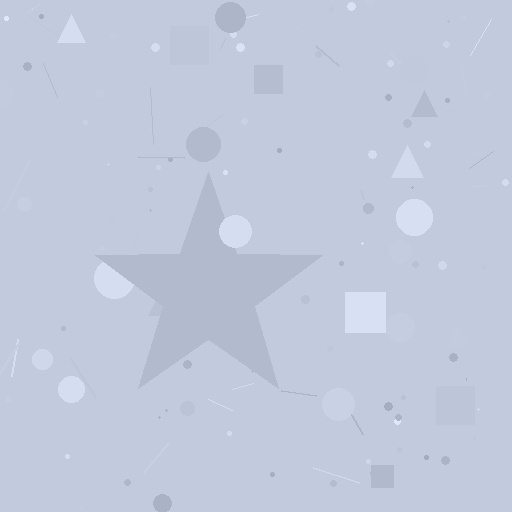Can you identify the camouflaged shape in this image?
The camouflaged shape is a star.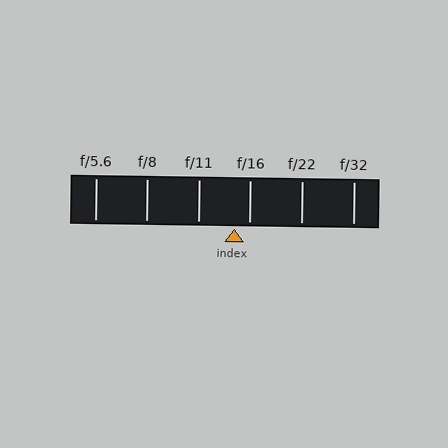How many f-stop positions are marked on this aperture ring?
There are 6 f-stop positions marked.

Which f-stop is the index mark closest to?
The index mark is closest to f/16.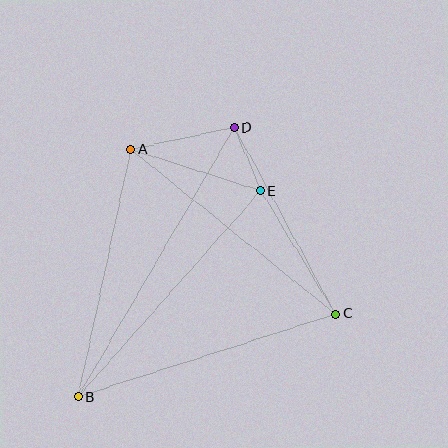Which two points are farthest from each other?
Points B and D are farthest from each other.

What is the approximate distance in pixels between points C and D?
The distance between C and D is approximately 212 pixels.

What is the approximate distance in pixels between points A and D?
The distance between A and D is approximately 106 pixels.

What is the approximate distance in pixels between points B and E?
The distance between B and E is approximately 275 pixels.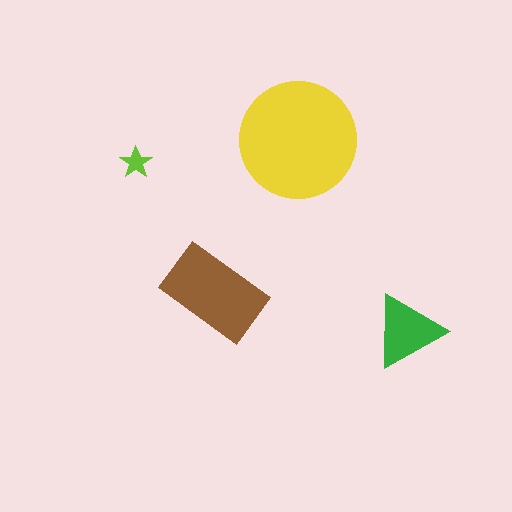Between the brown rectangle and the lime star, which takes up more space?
The brown rectangle.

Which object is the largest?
The yellow circle.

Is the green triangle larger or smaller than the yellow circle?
Smaller.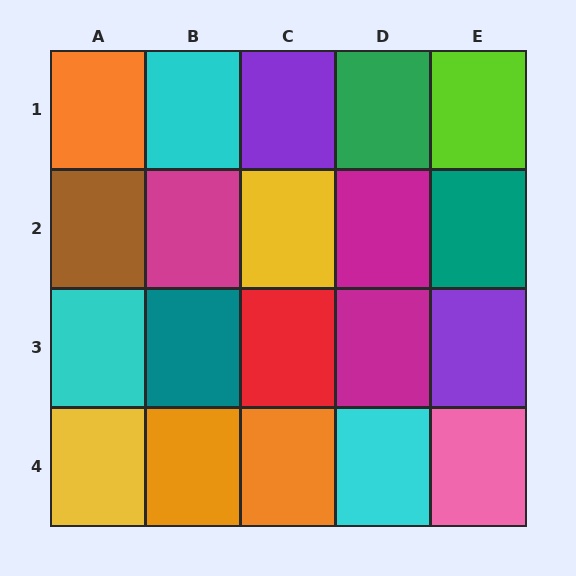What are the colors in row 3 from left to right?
Cyan, teal, red, magenta, purple.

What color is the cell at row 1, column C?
Purple.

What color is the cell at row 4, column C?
Orange.